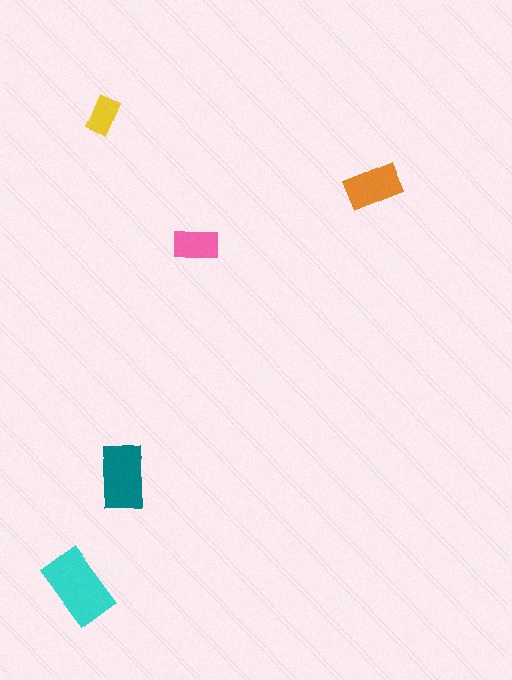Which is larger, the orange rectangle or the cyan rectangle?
The cyan one.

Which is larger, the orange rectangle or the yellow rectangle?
The orange one.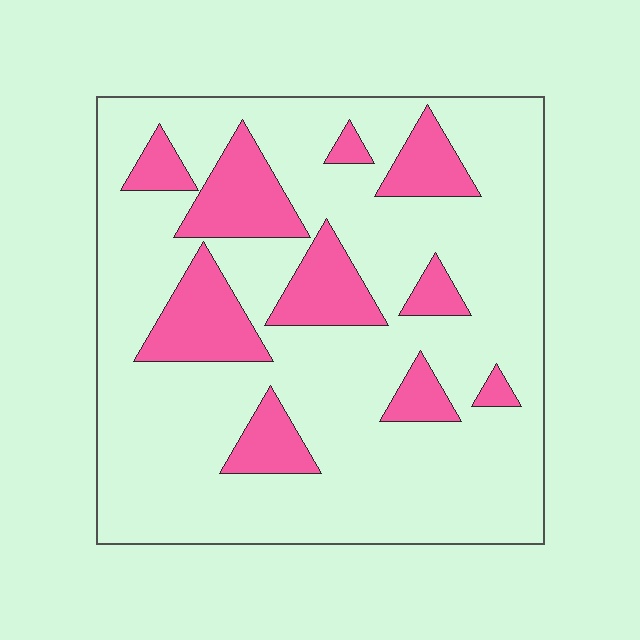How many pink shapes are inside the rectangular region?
10.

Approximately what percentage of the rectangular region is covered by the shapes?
Approximately 20%.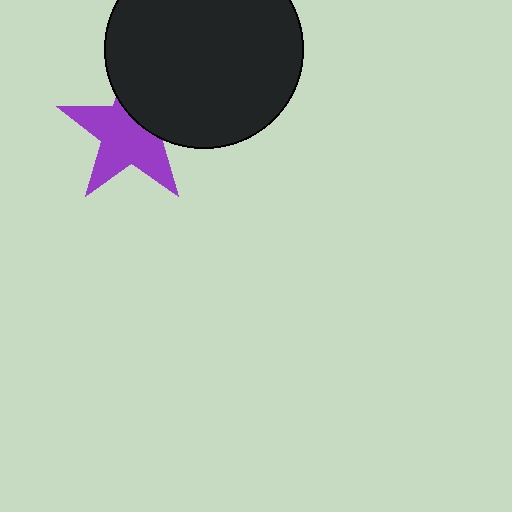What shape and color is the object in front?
The object in front is a black circle.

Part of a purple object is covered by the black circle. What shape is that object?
It is a star.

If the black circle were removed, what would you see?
You would see the complete purple star.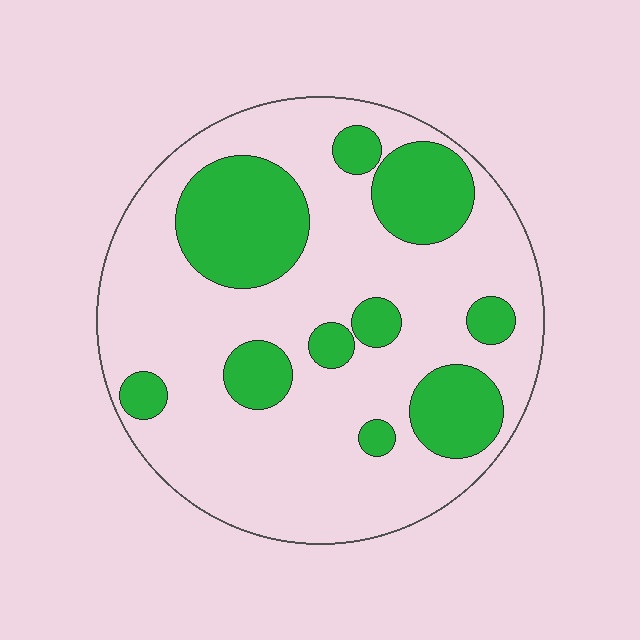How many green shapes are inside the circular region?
10.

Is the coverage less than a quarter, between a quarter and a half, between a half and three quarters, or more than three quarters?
Between a quarter and a half.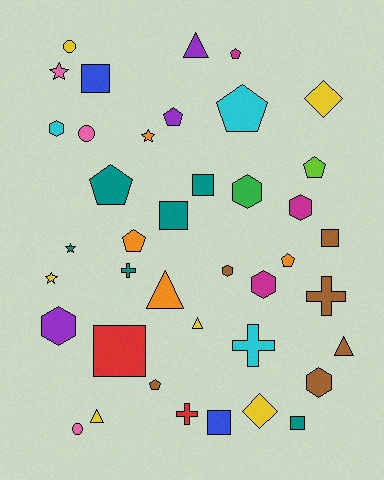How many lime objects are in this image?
There is 1 lime object.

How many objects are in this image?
There are 40 objects.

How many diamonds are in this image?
There are 2 diamonds.